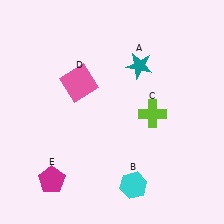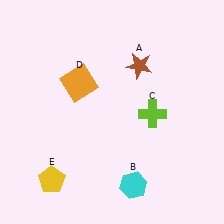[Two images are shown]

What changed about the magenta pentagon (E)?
In Image 1, E is magenta. In Image 2, it changed to yellow.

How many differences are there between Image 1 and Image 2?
There are 3 differences between the two images.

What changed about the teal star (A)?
In Image 1, A is teal. In Image 2, it changed to brown.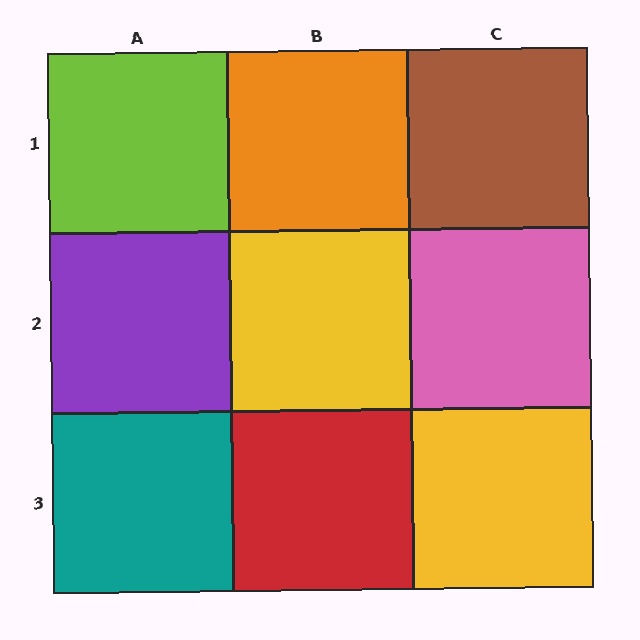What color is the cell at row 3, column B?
Red.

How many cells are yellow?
2 cells are yellow.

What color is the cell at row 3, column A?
Teal.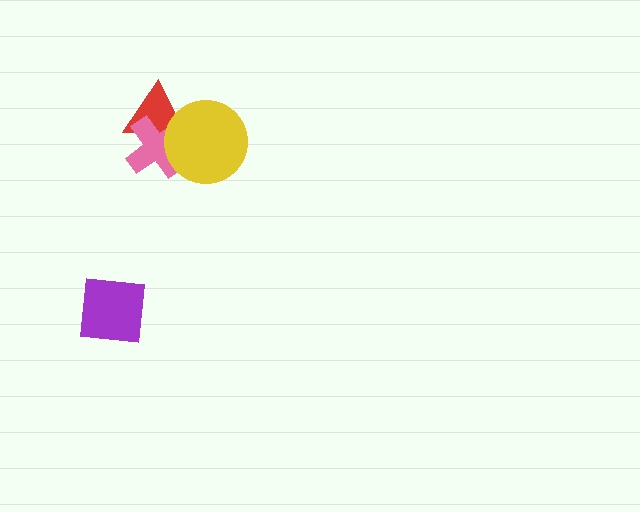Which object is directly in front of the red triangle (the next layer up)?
The pink cross is directly in front of the red triangle.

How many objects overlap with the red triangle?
2 objects overlap with the red triangle.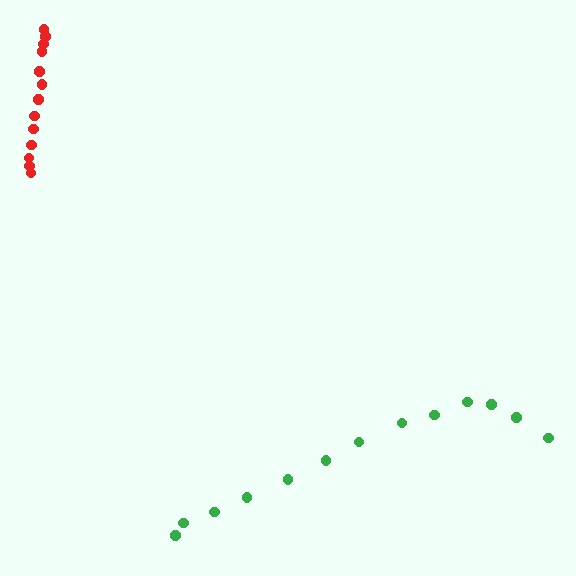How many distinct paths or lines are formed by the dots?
There are 2 distinct paths.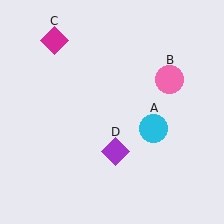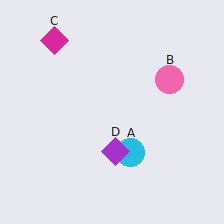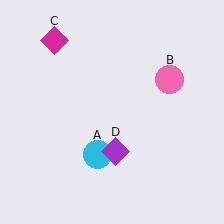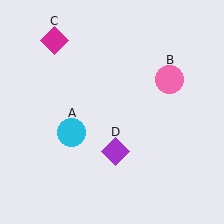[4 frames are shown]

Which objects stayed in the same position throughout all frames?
Pink circle (object B) and magenta diamond (object C) and purple diamond (object D) remained stationary.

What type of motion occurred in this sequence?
The cyan circle (object A) rotated clockwise around the center of the scene.